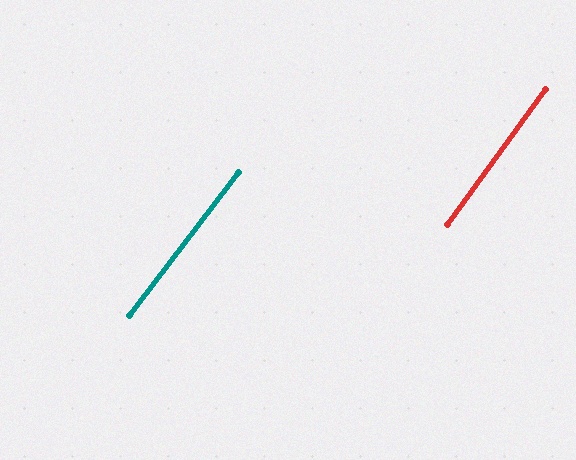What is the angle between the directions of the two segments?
Approximately 1 degree.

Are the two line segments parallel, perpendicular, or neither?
Parallel — their directions differ by only 1.2°.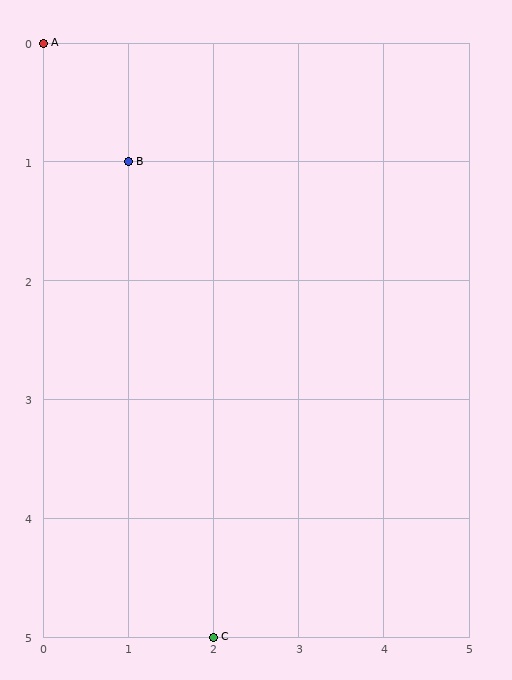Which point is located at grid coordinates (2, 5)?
Point C is at (2, 5).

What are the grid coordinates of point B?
Point B is at grid coordinates (1, 1).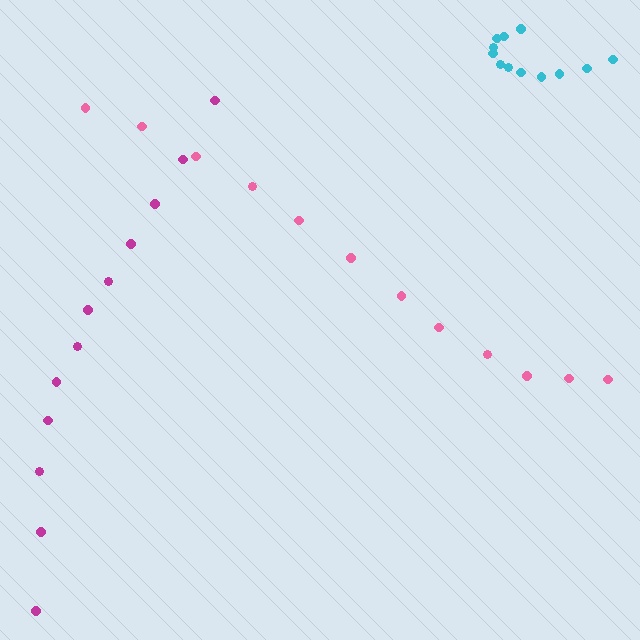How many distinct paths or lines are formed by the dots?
There are 3 distinct paths.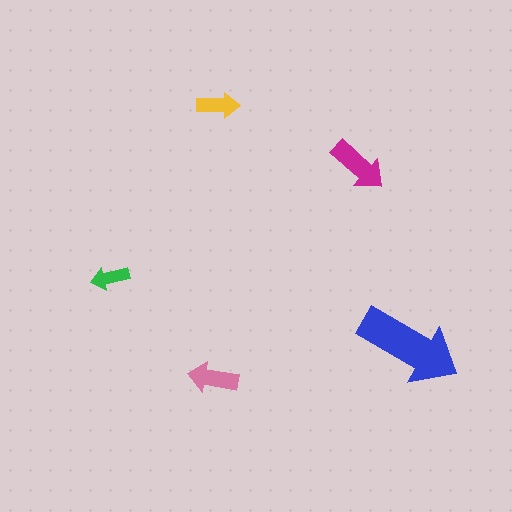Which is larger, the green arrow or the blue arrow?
The blue one.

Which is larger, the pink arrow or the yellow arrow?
The pink one.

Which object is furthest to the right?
The blue arrow is rightmost.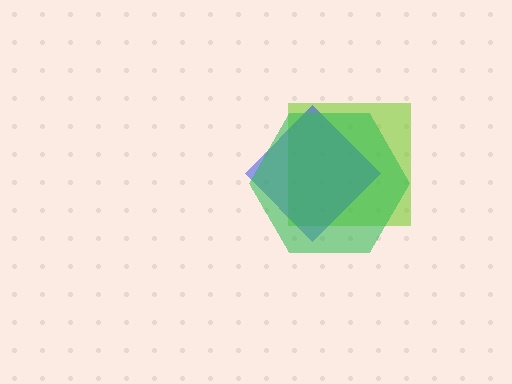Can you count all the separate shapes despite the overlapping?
Yes, there are 3 separate shapes.